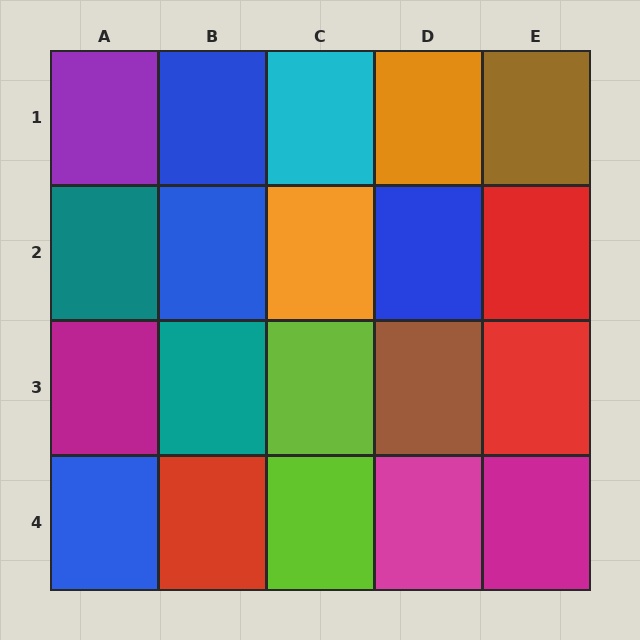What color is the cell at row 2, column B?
Blue.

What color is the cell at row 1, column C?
Cyan.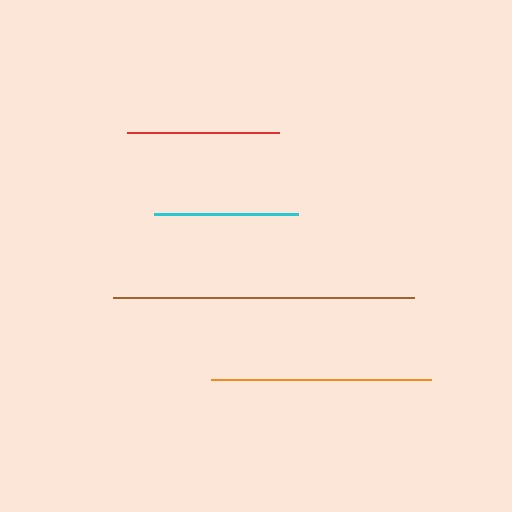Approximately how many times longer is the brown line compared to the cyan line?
The brown line is approximately 2.1 times the length of the cyan line.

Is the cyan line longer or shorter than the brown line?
The brown line is longer than the cyan line.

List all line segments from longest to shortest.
From longest to shortest: brown, orange, red, cyan.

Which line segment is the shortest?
The cyan line is the shortest at approximately 144 pixels.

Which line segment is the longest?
The brown line is the longest at approximately 301 pixels.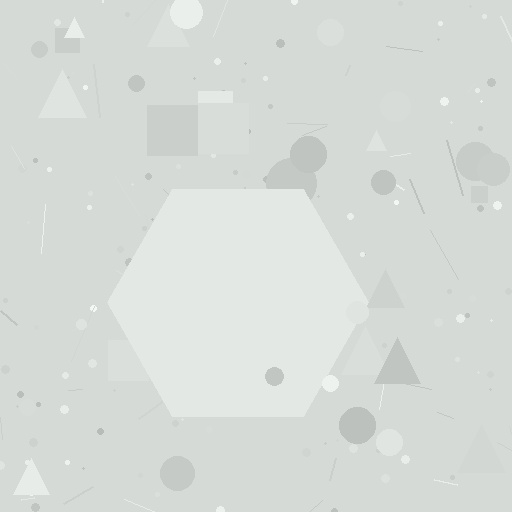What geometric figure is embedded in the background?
A hexagon is embedded in the background.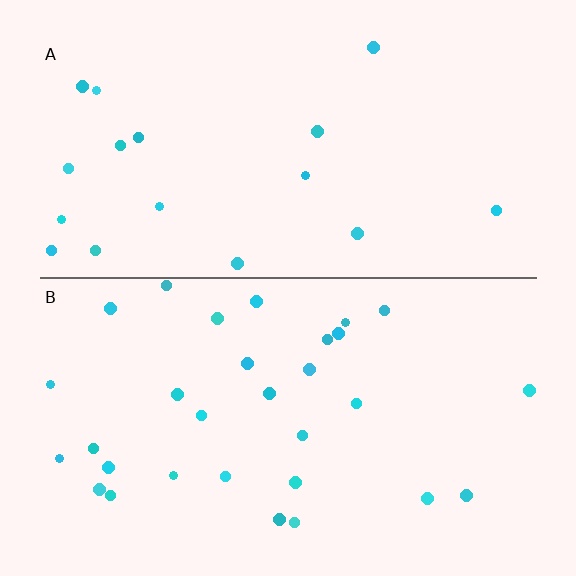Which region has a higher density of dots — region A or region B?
B (the bottom).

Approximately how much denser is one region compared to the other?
Approximately 1.8× — region B over region A.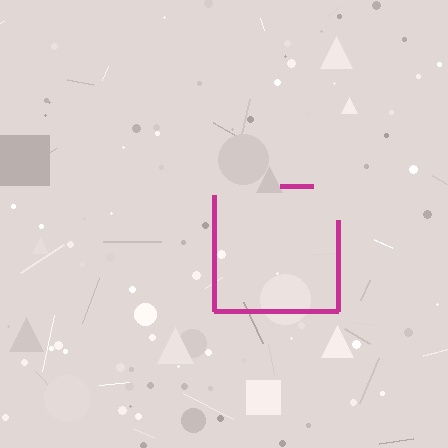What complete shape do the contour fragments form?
The contour fragments form a square.